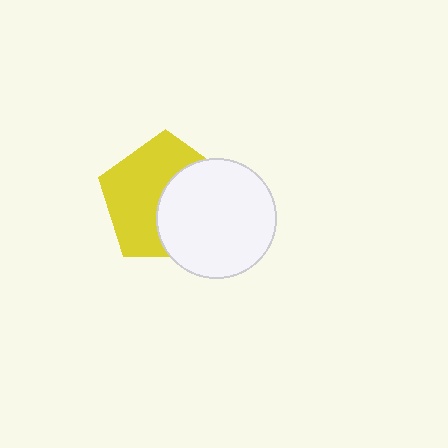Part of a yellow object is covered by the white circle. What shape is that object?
It is a pentagon.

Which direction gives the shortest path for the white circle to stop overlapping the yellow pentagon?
Moving right gives the shortest separation.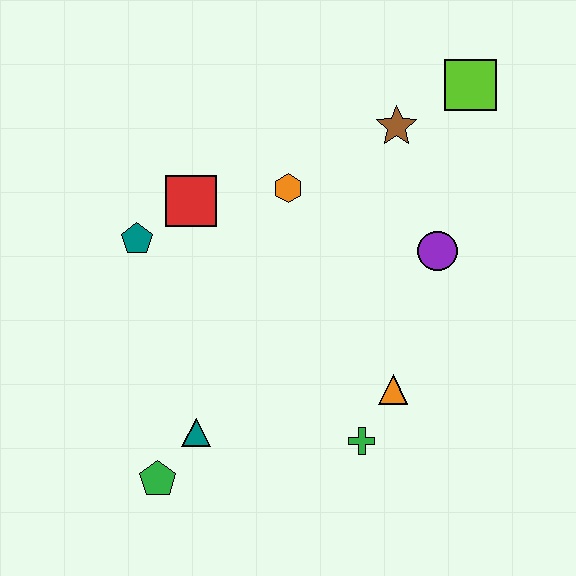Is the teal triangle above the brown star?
No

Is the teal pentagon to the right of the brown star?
No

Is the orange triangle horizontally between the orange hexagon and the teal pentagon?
No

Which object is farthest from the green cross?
The lime square is farthest from the green cross.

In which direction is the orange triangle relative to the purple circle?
The orange triangle is below the purple circle.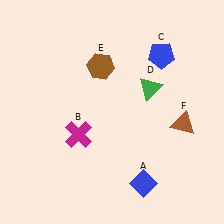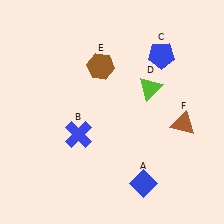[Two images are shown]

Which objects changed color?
B changed from magenta to blue. D changed from green to lime.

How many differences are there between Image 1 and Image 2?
There are 2 differences between the two images.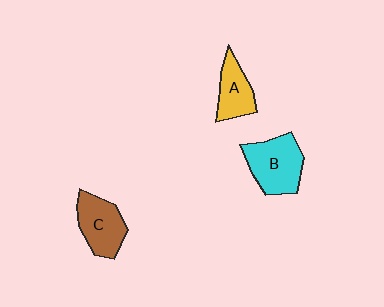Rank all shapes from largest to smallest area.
From largest to smallest: B (cyan), C (brown), A (yellow).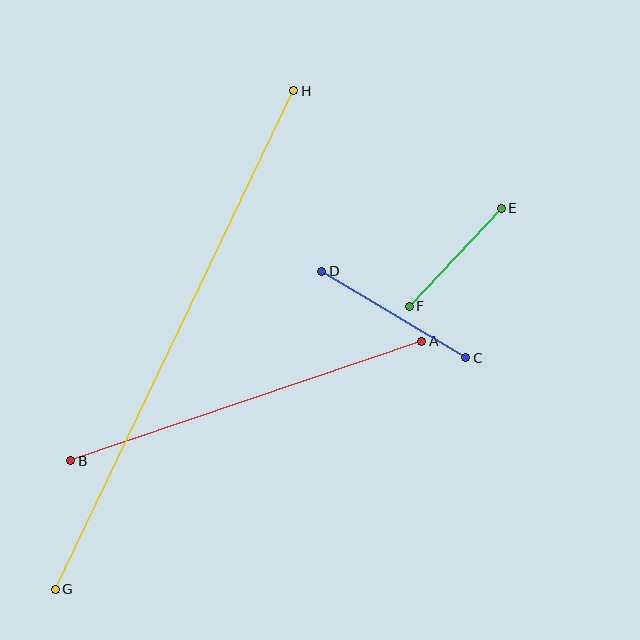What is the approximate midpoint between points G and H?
The midpoint is at approximately (174, 340) pixels.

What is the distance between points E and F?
The distance is approximately 135 pixels.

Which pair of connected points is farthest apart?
Points G and H are farthest apart.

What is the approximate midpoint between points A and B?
The midpoint is at approximately (246, 401) pixels.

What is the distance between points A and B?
The distance is approximately 371 pixels.